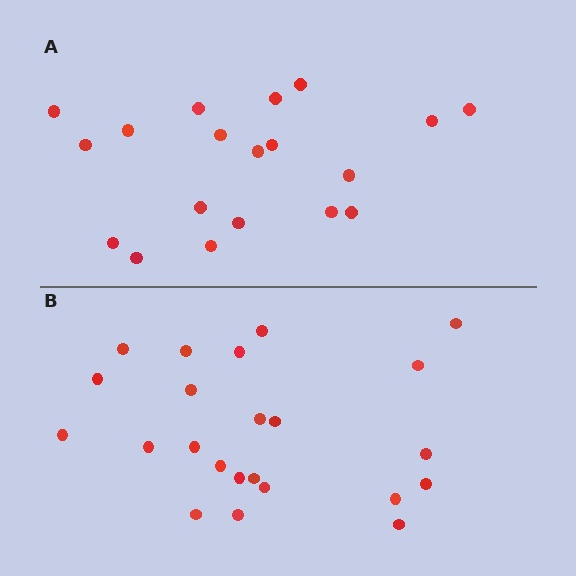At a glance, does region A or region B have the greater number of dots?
Region B (the bottom region) has more dots.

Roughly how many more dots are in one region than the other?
Region B has about 4 more dots than region A.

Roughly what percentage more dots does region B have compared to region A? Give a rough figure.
About 20% more.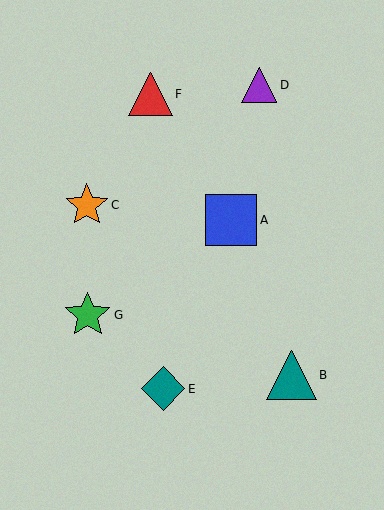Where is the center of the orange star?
The center of the orange star is at (87, 205).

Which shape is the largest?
The blue square (labeled A) is the largest.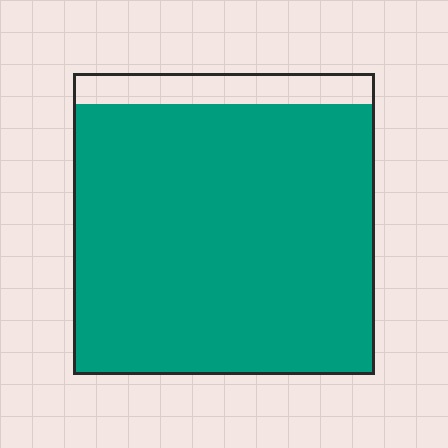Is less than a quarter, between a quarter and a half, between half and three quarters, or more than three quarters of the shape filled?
More than three quarters.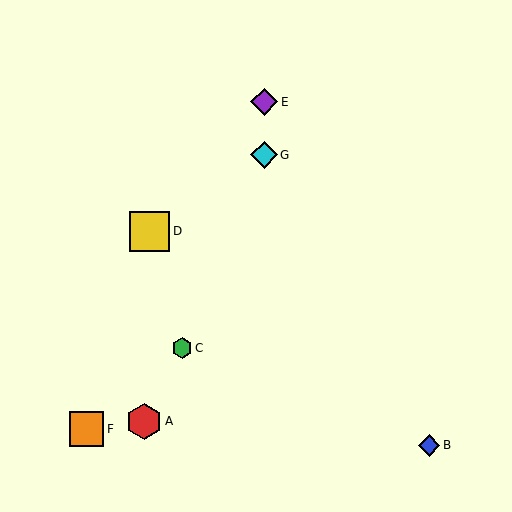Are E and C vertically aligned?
No, E is at x≈264 and C is at x≈182.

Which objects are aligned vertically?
Objects E, G are aligned vertically.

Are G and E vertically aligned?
Yes, both are at x≈264.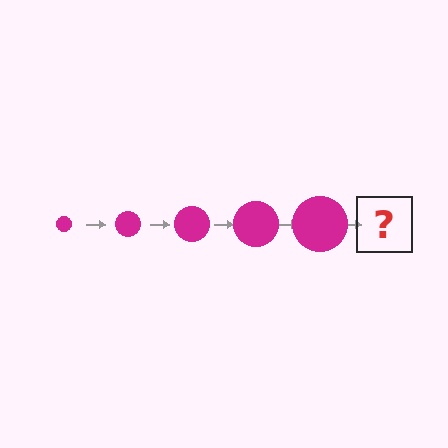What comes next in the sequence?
The next element should be a magenta circle, larger than the previous one.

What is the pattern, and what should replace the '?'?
The pattern is that the circle gets progressively larger each step. The '?' should be a magenta circle, larger than the previous one.